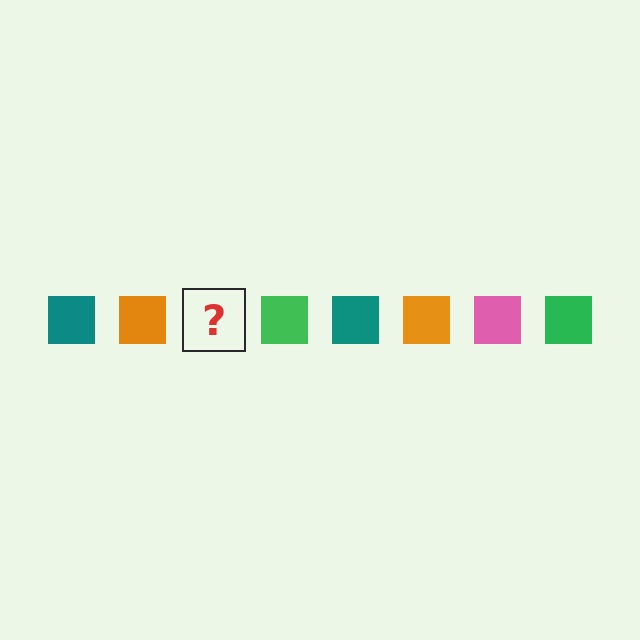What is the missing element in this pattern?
The missing element is a pink square.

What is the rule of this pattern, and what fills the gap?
The rule is that the pattern cycles through teal, orange, pink, green squares. The gap should be filled with a pink square.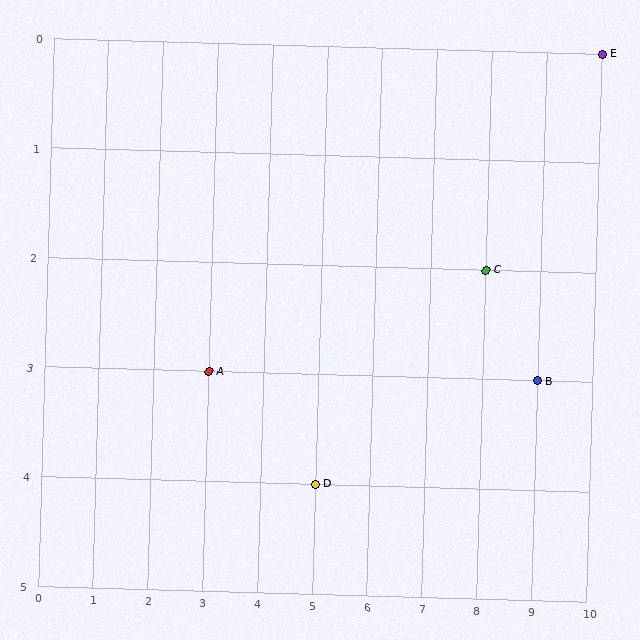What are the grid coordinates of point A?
Point A is at grid coordinates (3, 3).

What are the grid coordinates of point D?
Point D is at grid coordinates (5, 4).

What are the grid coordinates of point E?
Point E is at grid coordinates (10, 0).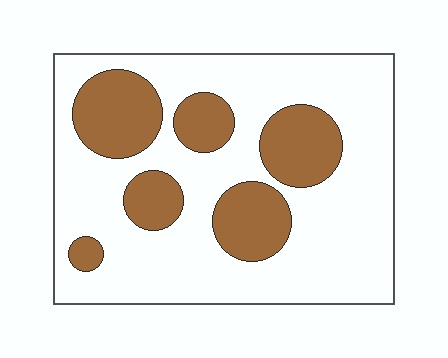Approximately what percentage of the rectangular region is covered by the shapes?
Approximately 30%.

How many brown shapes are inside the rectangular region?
6.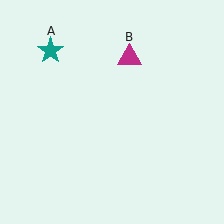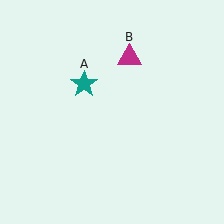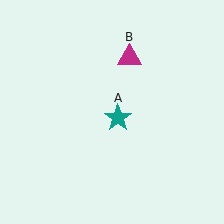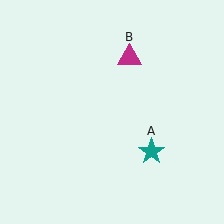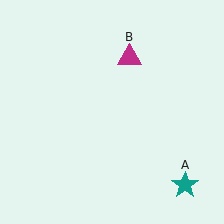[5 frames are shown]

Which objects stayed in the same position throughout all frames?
Magenta triangle (object B) remained stationary.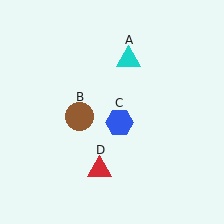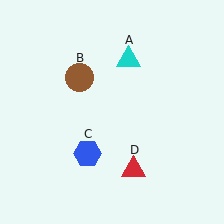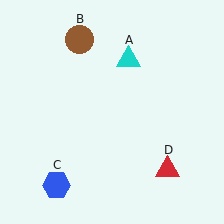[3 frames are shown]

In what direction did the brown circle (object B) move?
The brown circle (object B) moved up.